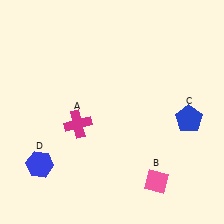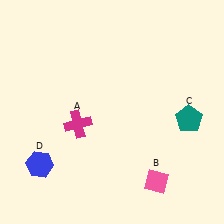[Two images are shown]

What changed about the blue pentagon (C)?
In Image 1, C is blue. In Image 2, it changed to teal.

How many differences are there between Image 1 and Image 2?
There is 1 difference between the two images.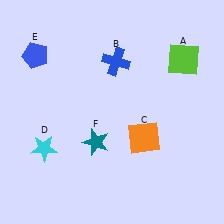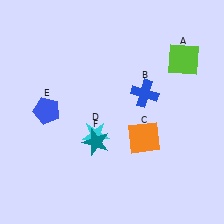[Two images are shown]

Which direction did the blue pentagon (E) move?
The blue pentagon (E) moved down.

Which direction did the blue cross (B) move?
The blue cross (B) moved down.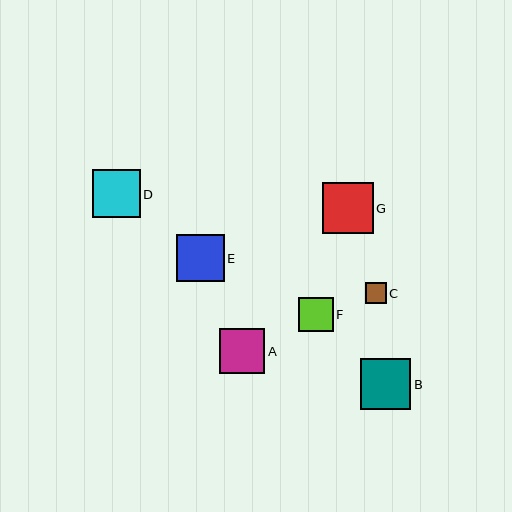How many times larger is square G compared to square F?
Square G is approximately 1.5 times the size of square F.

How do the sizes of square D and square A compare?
Square D and square A are approximately the same size.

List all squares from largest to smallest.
From largest to smallest: G, B, D, E, A, F, C.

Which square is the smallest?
Square C is the smallest with a size of approximately 21 pixels.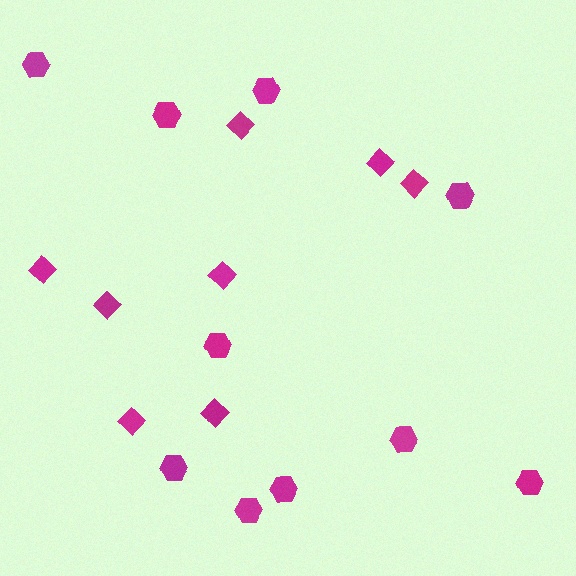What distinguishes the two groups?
There are 2 groups: one group of hexagons (10) and one group of diamonds (8).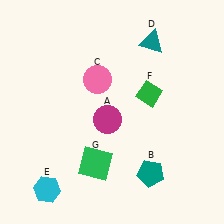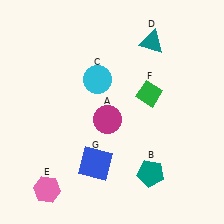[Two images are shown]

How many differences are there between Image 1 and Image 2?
There are 3 differences between the two images.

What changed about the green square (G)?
In Image 1, G is green. In Image 2, it changed to blue.